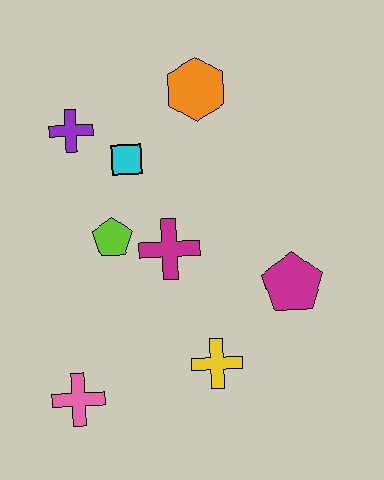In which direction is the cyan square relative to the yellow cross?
The cyan square is above the yellow cross.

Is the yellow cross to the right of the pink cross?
Yes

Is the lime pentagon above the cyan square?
No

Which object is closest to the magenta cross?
The lime pentagon is closest to the magenta cross.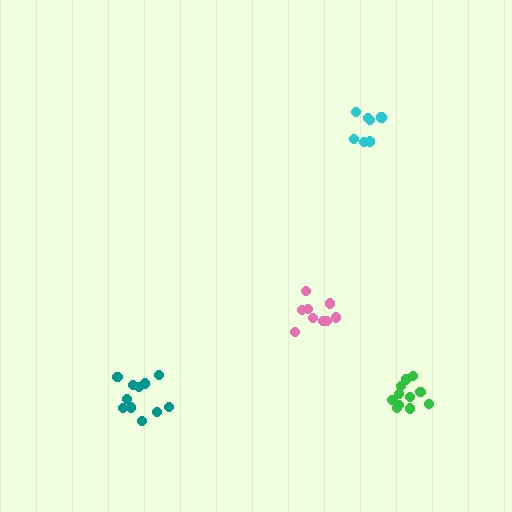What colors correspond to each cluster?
The clusters are colored: pink, cyan, green, teal.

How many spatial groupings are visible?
There are 4 spatial groupings.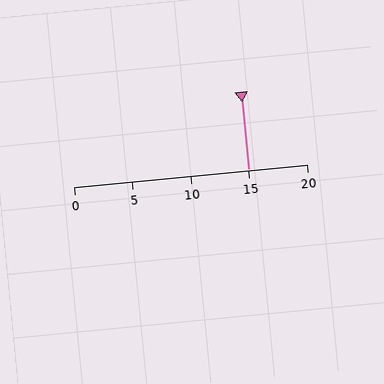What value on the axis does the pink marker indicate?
The marker indicates approximately 15.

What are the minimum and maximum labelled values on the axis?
The axis runs from 0 to 20.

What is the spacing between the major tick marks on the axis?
The major ticks are spaced 5 apart.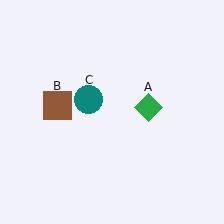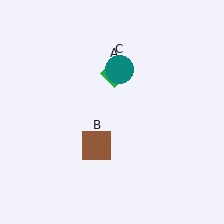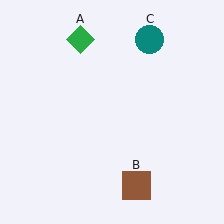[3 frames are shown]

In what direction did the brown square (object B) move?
The brown square (object B) moved down and to the right.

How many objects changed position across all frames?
3 objects changed position: green diamond (object A), brown square (object B), teal circle (object C).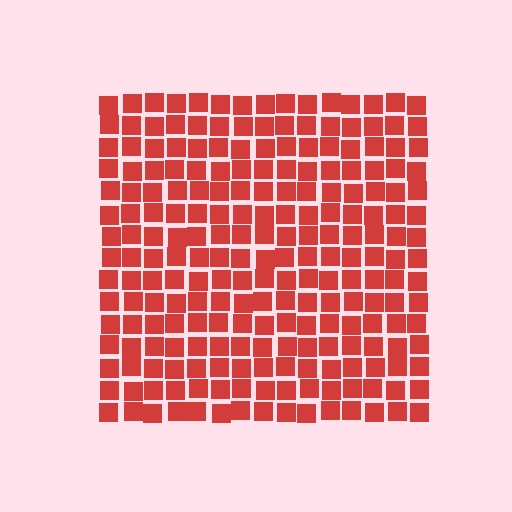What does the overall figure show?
The overall figure shows a square.